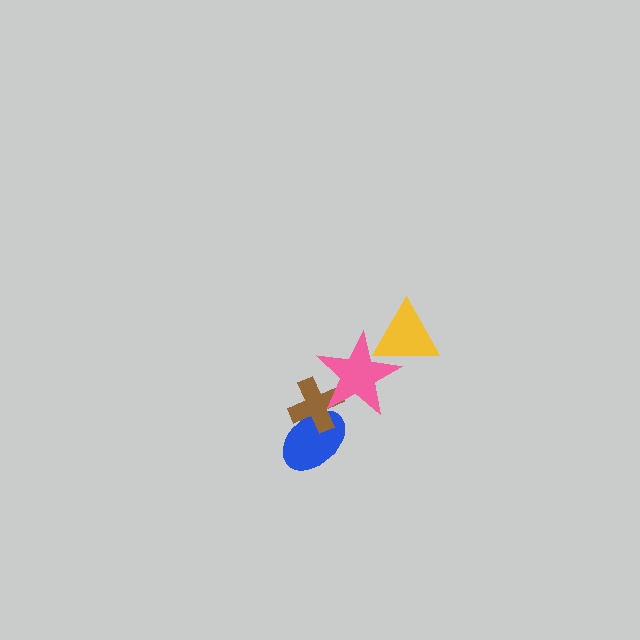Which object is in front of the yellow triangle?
The pink star is in front of the yellow triangle.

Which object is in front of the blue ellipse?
The brown cross is in front of the blue ellipse.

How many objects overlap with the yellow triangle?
1 object overlaps with the yellow triangle.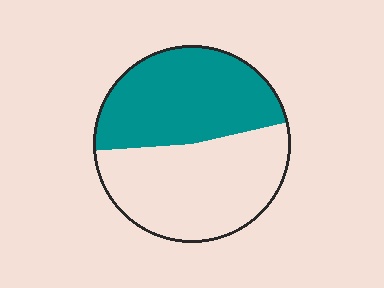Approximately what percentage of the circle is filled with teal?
Approximately 50%.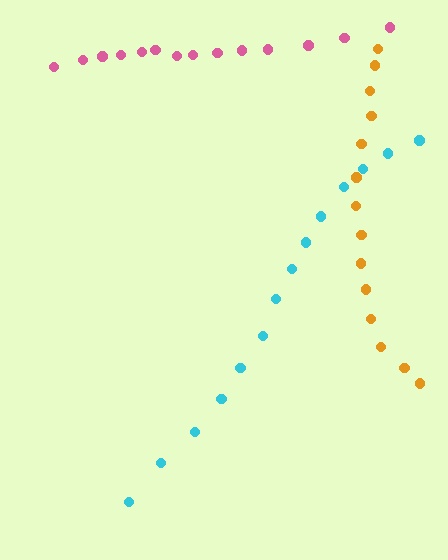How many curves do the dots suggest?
There are 3 distinct paths.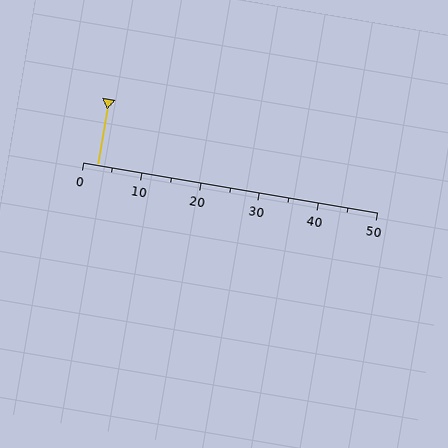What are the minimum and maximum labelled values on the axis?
The axis runs from 0 to 50.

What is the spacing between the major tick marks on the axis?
The major ticks are spaced 10 apart.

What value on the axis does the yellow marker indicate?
The marker indicates approximately 2.5.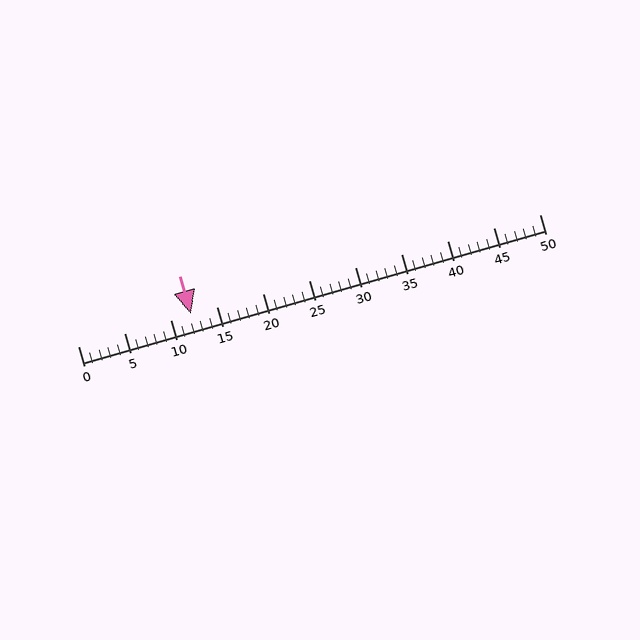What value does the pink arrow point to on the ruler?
The pink arrow points to approximately 12.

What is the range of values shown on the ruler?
The ruler shows values from 0 to 50.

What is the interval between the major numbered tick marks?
The major tick marks are spaced 5 units apart.